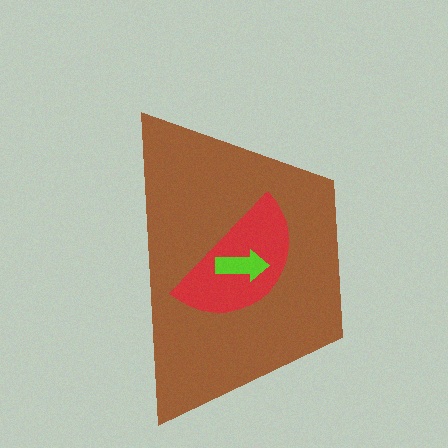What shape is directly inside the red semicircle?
The lime arrow.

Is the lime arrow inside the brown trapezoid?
Yes.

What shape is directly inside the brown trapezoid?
The red semicircle.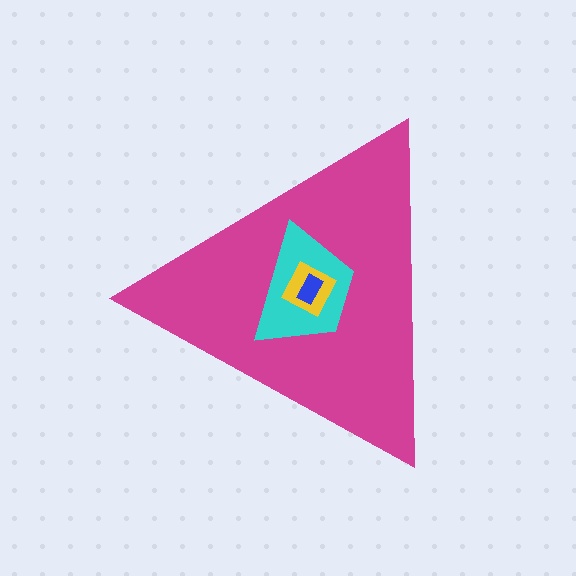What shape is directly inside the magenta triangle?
The cyan trapezoid.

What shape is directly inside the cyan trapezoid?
The yellow diamond.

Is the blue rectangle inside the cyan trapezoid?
Yes.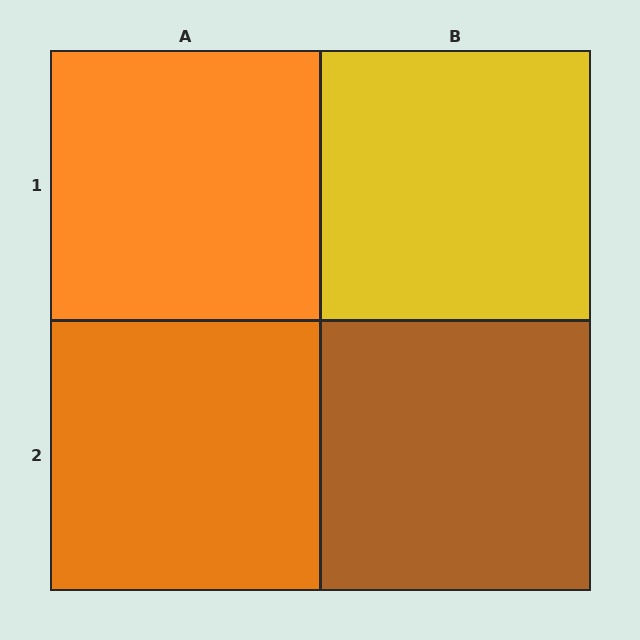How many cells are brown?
1 cell is brown.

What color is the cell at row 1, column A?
Orange.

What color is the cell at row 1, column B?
Yellow.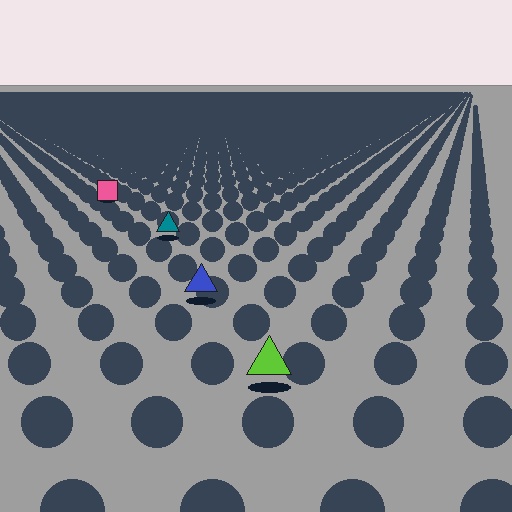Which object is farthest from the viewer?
The pink square is farthest from the viewer. It appears smaller and the ground texture around it is denser.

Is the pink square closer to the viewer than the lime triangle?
No. The lime triangle is closer — you can tell from the texture gradient: the ground texture is coarser near it.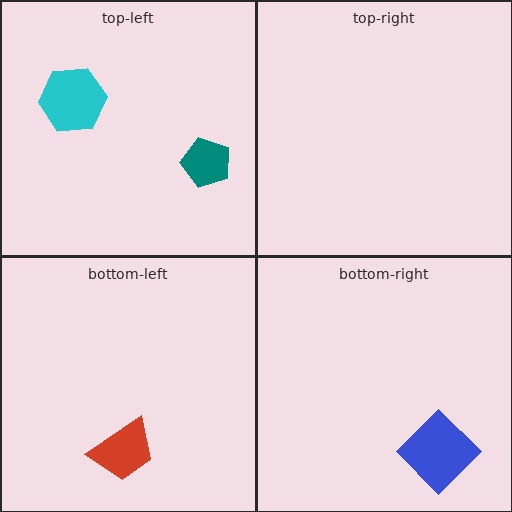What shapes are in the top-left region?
The teal pentagon, the cyan hexagon.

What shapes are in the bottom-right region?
The blue diamond.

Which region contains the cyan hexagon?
The top-left region.